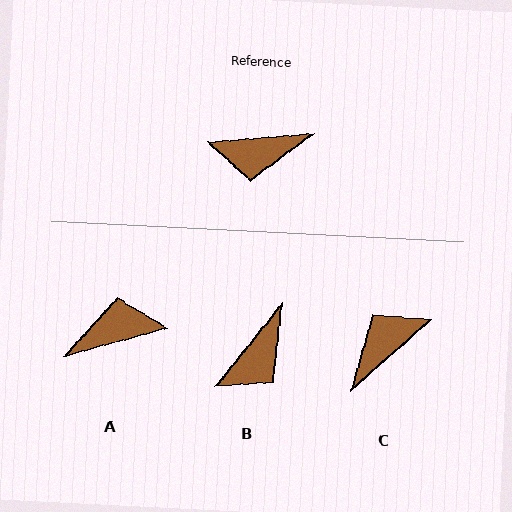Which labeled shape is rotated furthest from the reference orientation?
A, about 169 degrees away.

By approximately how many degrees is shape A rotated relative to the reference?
Approximately 169 degrees clockwise.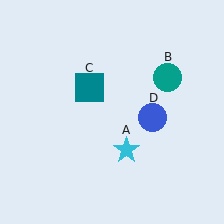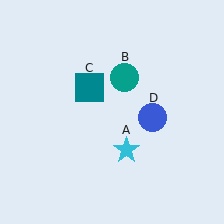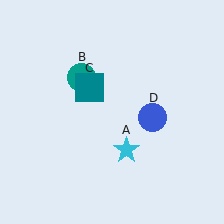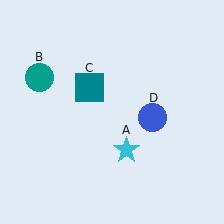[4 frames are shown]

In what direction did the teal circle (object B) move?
The teal circle (object B) moved left.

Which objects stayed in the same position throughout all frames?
Cyan star (object A) and teal square (object C) and blue circle (object D) remained stationary.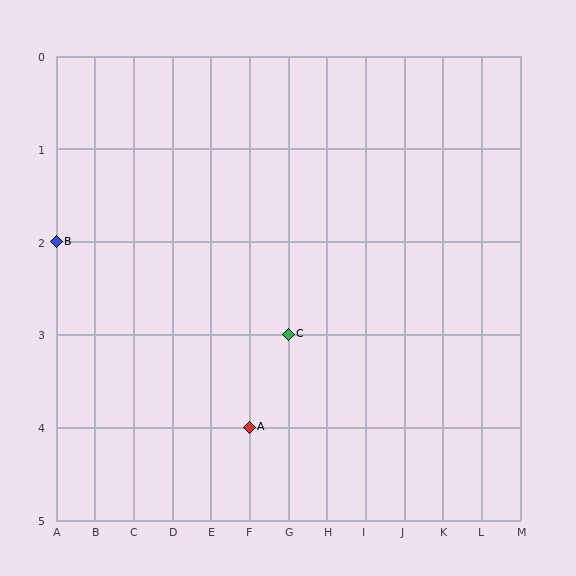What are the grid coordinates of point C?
Point C is at grid coordinates (G, 3).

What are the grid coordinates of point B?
Point B is at grid coordinates (A, 2).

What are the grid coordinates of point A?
Point A is at grid coordinates (F, 4).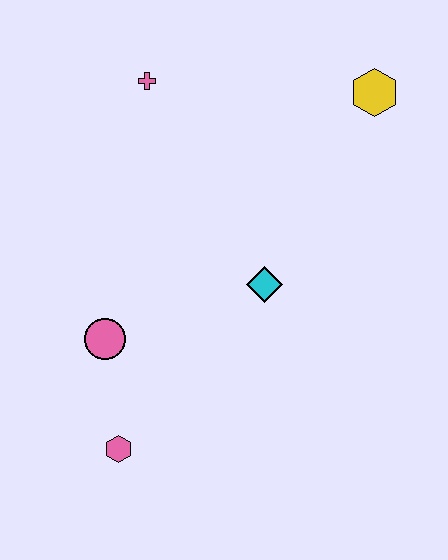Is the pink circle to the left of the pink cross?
Yes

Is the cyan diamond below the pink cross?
Yes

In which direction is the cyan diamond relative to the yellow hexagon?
The cyan diamond is below the yellow hexagon.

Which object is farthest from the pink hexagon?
The yellow hexagon is farthest from the pink hexagon.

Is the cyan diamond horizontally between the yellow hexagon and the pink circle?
Yes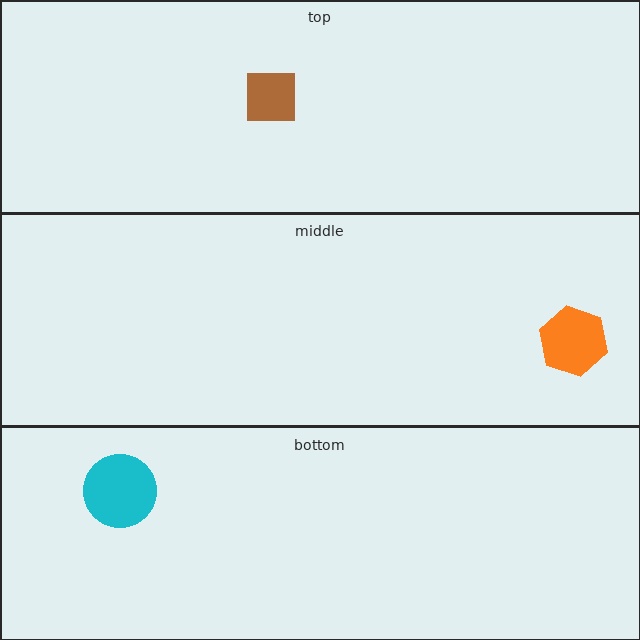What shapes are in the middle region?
The orange hexagon.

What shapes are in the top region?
The brown square.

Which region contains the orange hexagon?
The middle region.